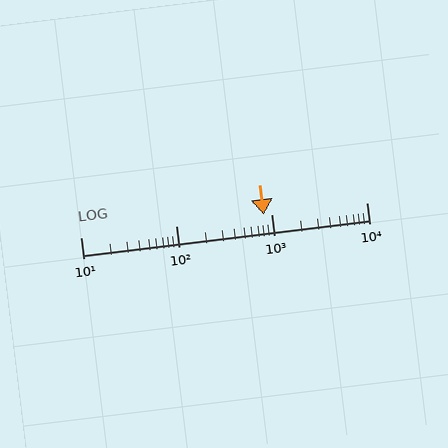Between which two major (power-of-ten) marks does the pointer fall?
The pointer is between 100 and 1000.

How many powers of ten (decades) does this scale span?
The scale spans 3 decades, from 10 to 10000.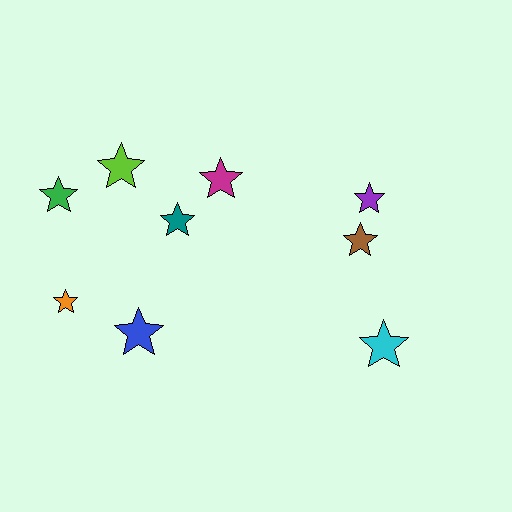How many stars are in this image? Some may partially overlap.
There are 9 stars.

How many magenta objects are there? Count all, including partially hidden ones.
There is 1 magenta object.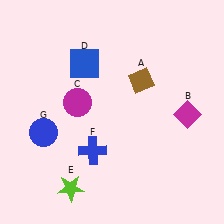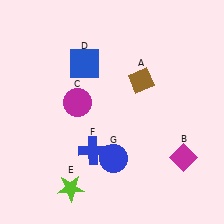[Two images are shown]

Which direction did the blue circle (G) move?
The blue circle (G) moved right.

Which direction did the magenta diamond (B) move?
The magenta diamond (B) moved down.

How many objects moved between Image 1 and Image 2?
2 objects moved between the two images.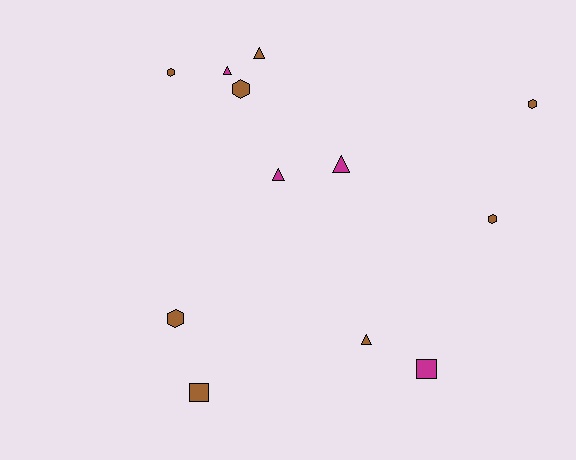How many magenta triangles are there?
There are 3 magenta triangles.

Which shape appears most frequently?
Triangle, with 5 objects.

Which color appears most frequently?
Brown, with 8 objects.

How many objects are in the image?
There are 12 objects.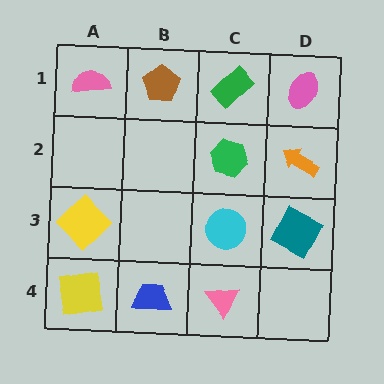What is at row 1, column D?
A pink ellipse.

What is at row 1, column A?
A pink semicircle.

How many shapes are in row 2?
2 shapes.